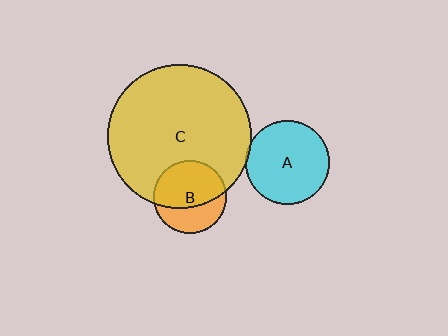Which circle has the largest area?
Circle C (yellow).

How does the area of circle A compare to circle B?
Approximately 1.3 times.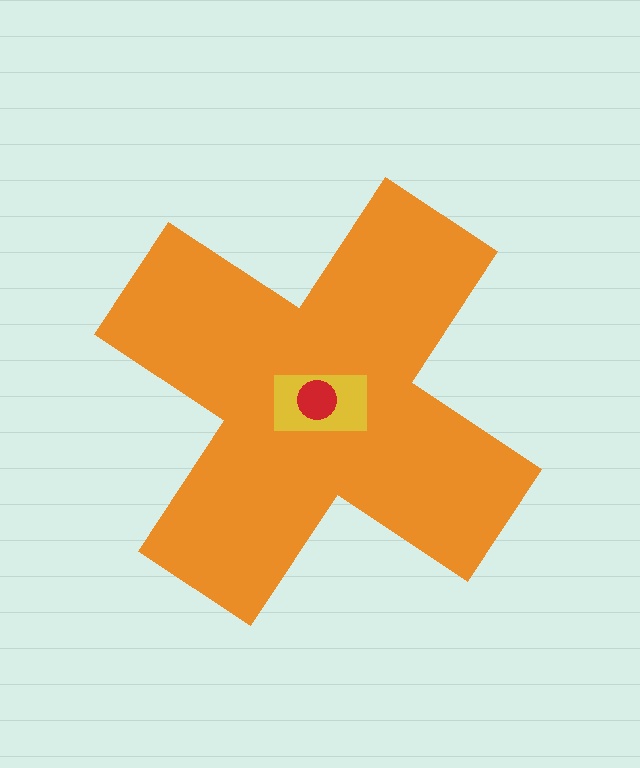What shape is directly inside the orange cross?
The yellow rectangle.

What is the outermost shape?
The orange cross.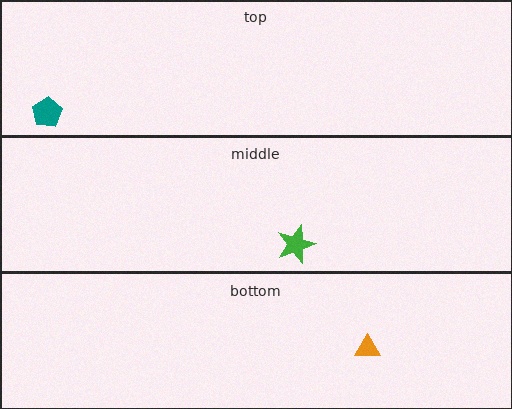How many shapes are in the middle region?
1.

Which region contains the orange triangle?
The bottom region.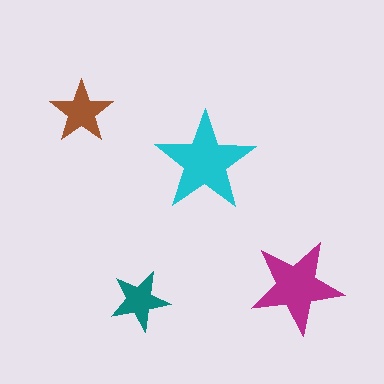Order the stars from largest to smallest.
the cyan one, the magenta one, the brown one, the teal one.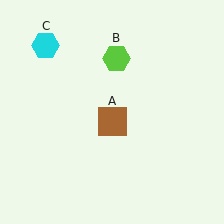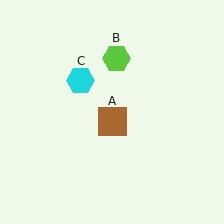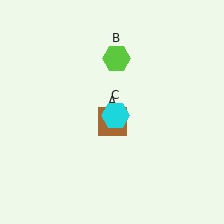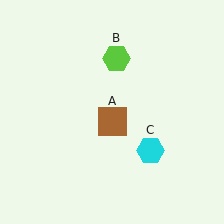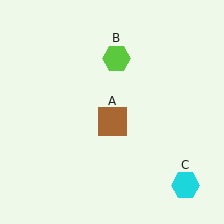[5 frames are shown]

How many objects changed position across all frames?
1 object changed position: cyan hexagon (object C).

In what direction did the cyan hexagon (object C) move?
The cyan hexagon (object C) moved down and to the right.